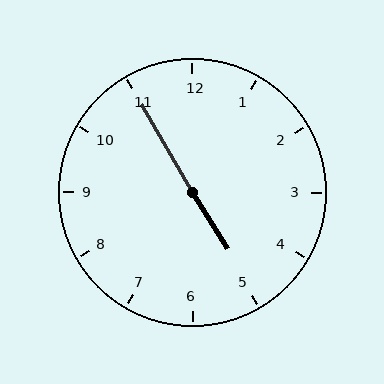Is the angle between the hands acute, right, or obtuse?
It is obtuse.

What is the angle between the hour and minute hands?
Approximately 178 degrees.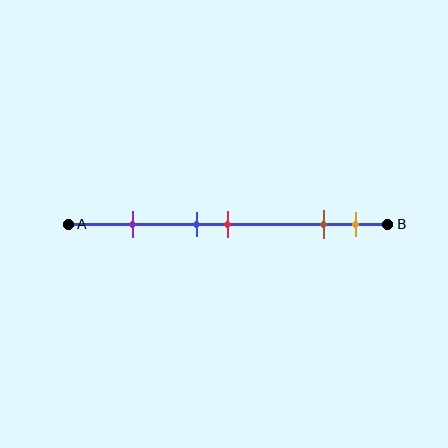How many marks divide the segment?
There are 5 marks dividing the segment.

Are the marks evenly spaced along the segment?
No, the marks are not evenly spaced.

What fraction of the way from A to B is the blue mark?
The blue mark is approximately 40% (0.4) of the way from A to B.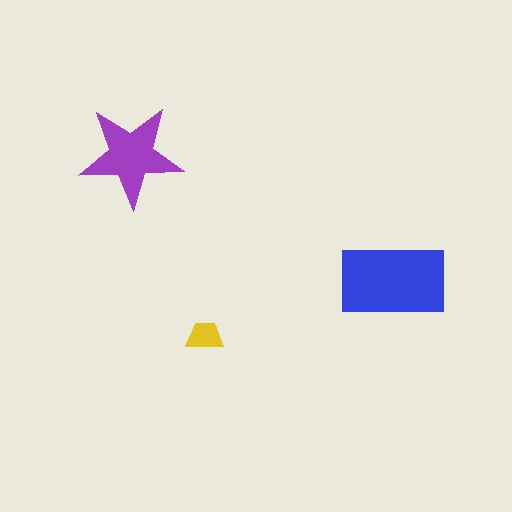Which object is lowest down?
The yellow trapezoid is bottommost.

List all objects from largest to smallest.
The blue rectangle, the purple star, the yellow trapezoid.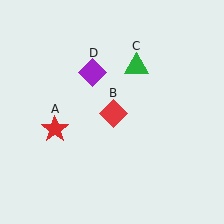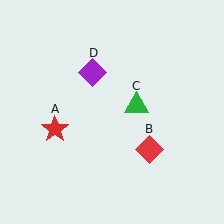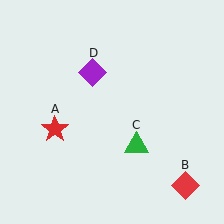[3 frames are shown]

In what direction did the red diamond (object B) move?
The red diamond (object B) moved down and to the right.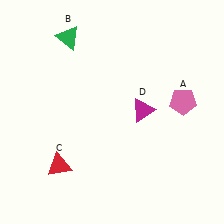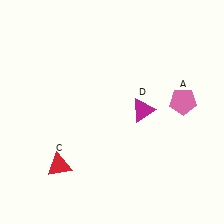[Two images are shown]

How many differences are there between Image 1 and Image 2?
There is 1 difference between the two images.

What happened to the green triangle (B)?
The green triangle (B) was removed in Image 2. It was in the top-left area of Image 1.